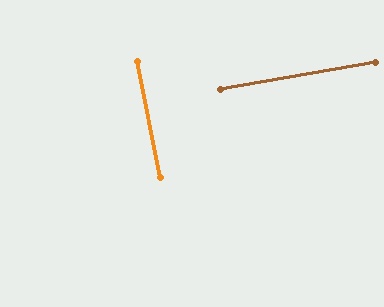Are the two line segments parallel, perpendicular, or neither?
Perpendicular — they meet at approximately 89°.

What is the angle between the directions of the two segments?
Approximately 89 degrees.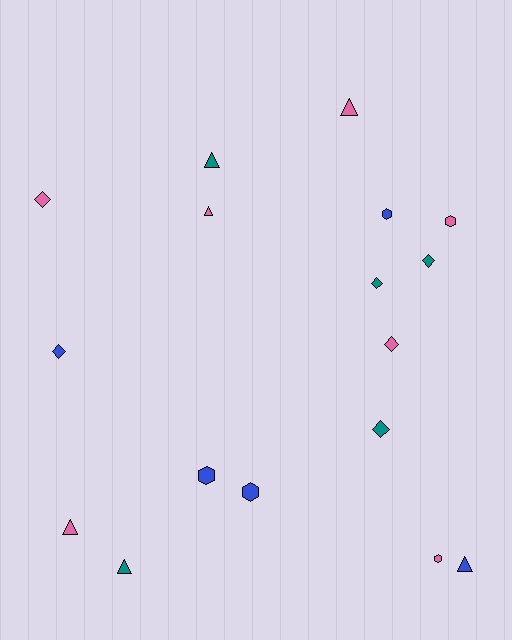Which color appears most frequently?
Pink, with 7 objects.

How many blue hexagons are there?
There are 3 blue hexagons.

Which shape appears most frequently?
Triangle, with 6 objects.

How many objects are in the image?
There are 17 objects.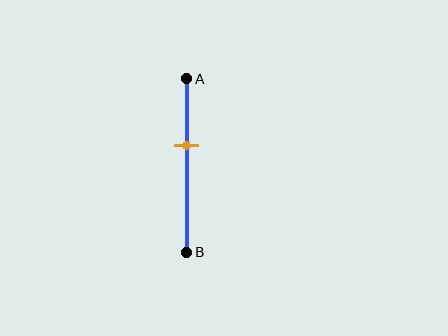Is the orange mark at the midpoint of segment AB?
No, the mark is at about 40% from A, not at the 50% midpoint.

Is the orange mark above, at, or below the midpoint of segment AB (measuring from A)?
The orange mark is above the midpoint of segment AB.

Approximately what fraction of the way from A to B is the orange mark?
The orange mark is approximately 40% of the way from A to B.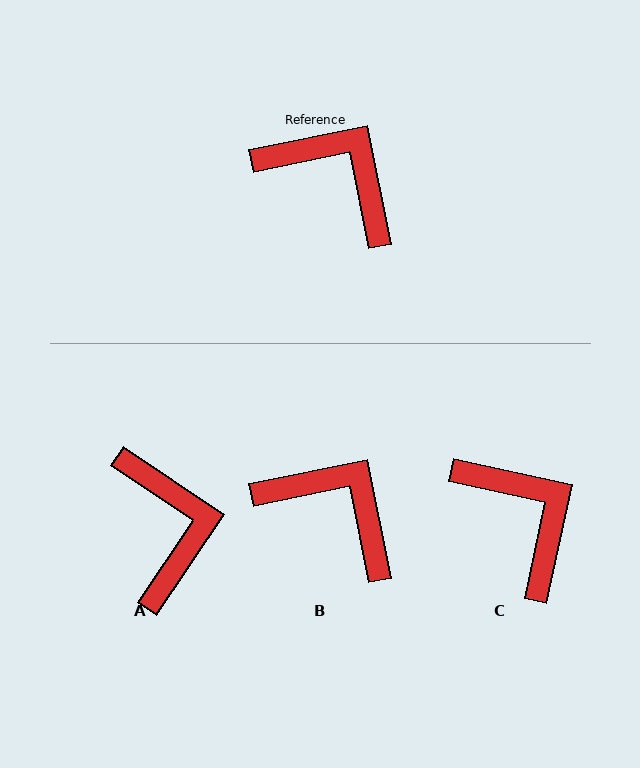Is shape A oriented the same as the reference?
No, it is off by about 45 degrees.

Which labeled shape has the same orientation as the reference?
B.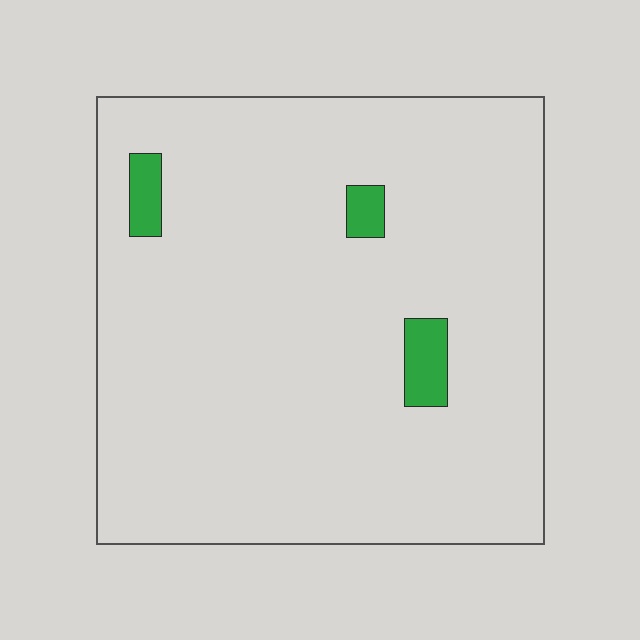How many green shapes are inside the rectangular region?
3.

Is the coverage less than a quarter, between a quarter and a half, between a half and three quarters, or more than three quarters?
Less than a quarter.